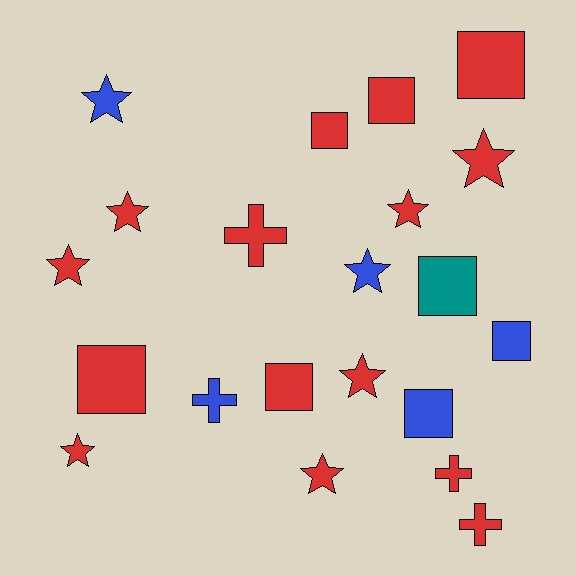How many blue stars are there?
There are 2 blue stars.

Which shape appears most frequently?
Star, with 9 objects.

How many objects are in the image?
There are 21 objects.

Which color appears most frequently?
Red, with 15 objects.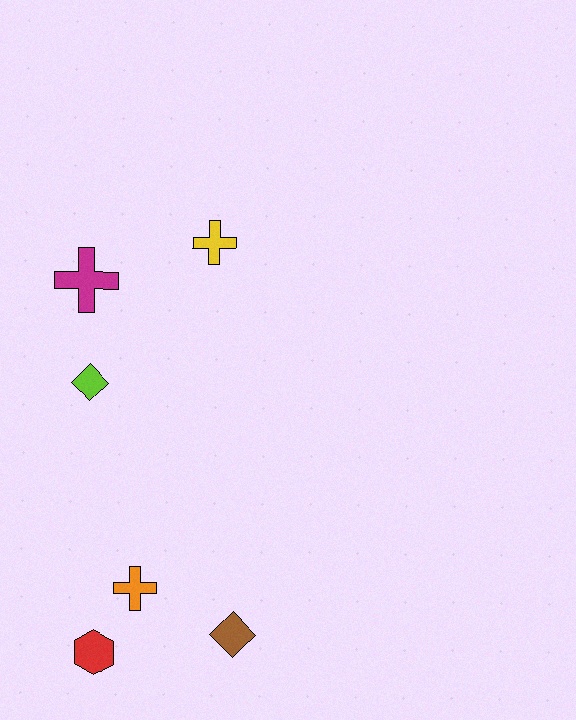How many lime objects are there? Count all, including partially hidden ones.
There is 1 lime object.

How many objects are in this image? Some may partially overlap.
There are 6 objects.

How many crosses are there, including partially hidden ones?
There are 3 crosses.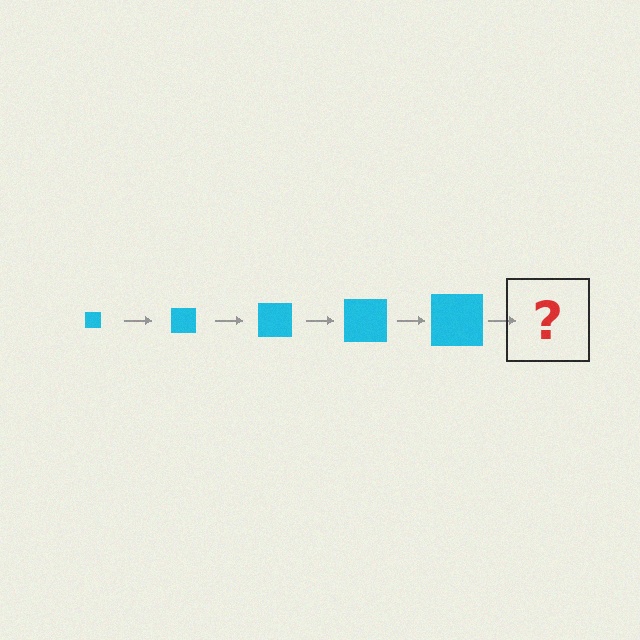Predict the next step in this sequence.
The next step is a cyan square, larger than the previous one.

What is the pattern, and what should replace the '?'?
The pattern is that the square gets progressively larger each step. The '?' should be a cyan square, larger than the previous one.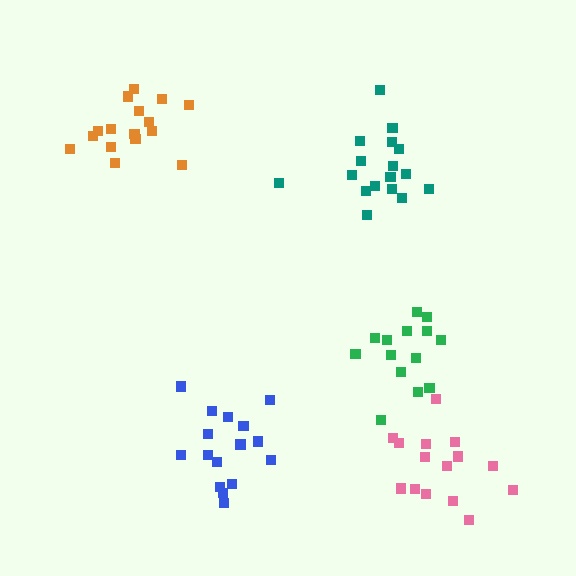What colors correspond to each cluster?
The clusters are colored: teal, blue, pink, green, orange.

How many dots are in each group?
Group 1: 17 dots, Group 2: 16 dots, Group 3: 15 dots, Group 4: 14 dots, Group 5: 16 dots (78 total).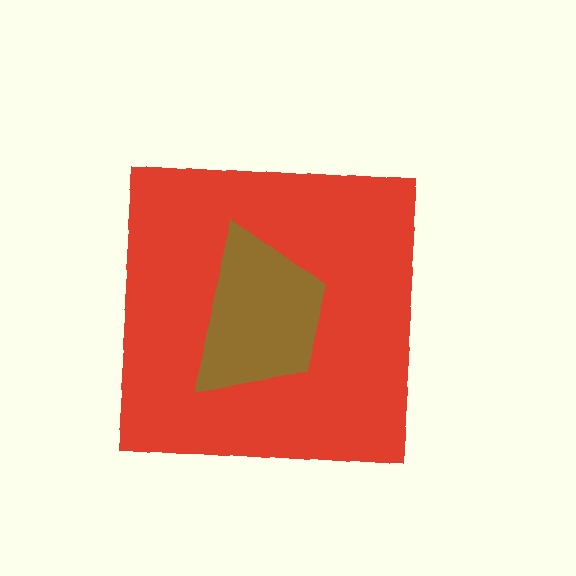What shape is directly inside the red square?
The brown trapezoid.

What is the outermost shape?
The red square.